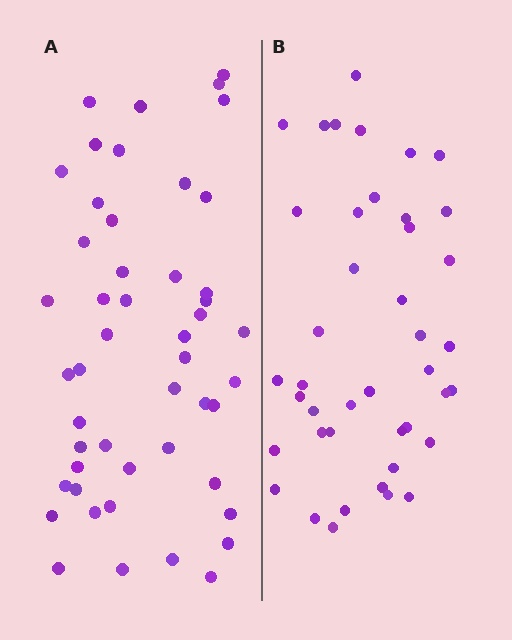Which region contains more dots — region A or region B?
Region A (the left region) has more dots.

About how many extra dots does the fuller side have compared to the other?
Region A has roughly 8 or so more dots than region B.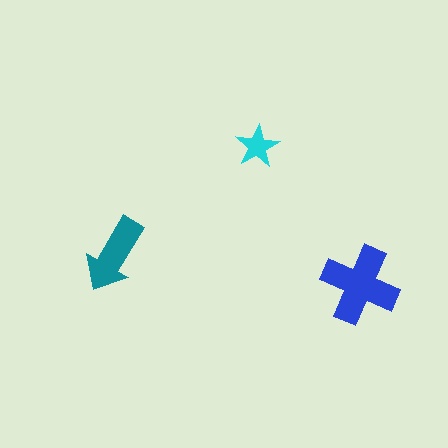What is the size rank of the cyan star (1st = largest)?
3rd.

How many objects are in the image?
There are 3 objects in the image.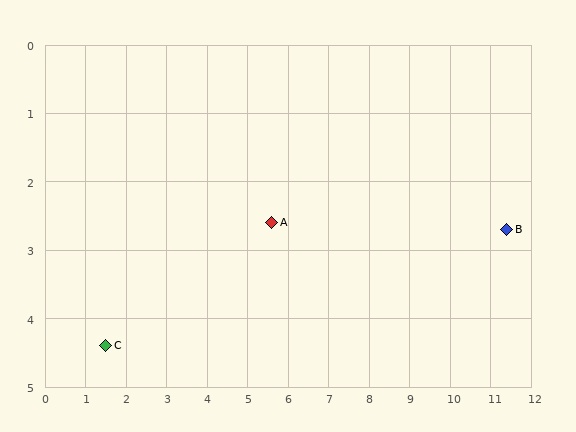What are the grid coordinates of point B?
Point B is at approximately (11.4, 2.7).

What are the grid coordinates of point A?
Point A is at approximately (5.6, 2.6).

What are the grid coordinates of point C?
Point C is at approximately (1.5, 4.4).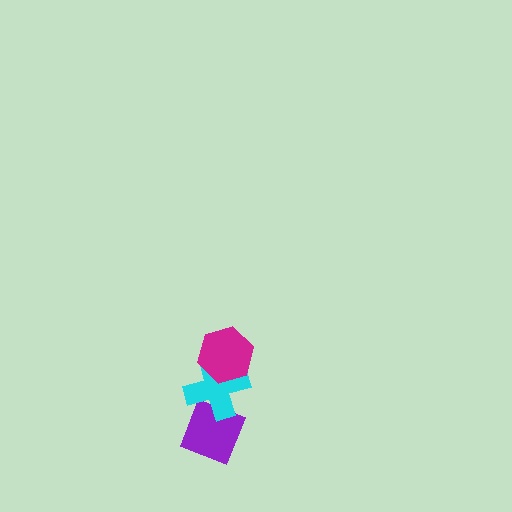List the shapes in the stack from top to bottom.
From top to bottom: the magenta hexagon, the cyan cross, the purple diamond.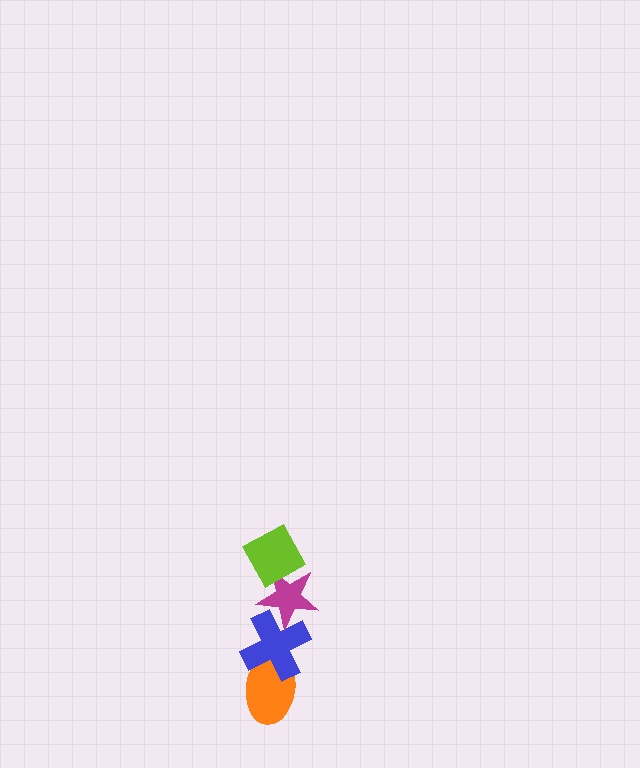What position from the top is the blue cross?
The blue cross is 3rd from the top.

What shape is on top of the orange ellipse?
The blue cross is on top of the orange ellipse.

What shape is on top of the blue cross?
The magenta star is on top of the blue cross.